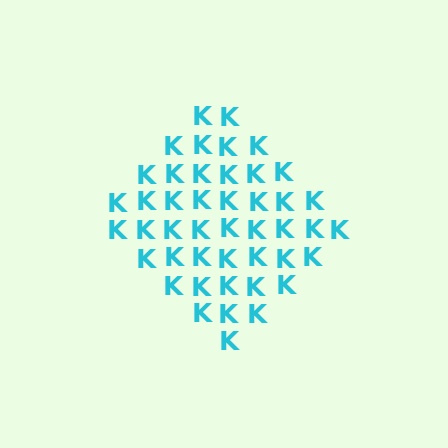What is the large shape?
The large shape is a diamond.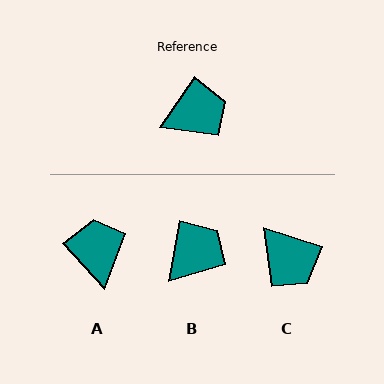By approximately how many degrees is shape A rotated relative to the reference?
Approximately 78 degrees counter-clockwise.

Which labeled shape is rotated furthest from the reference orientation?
A, about 78 degrees away.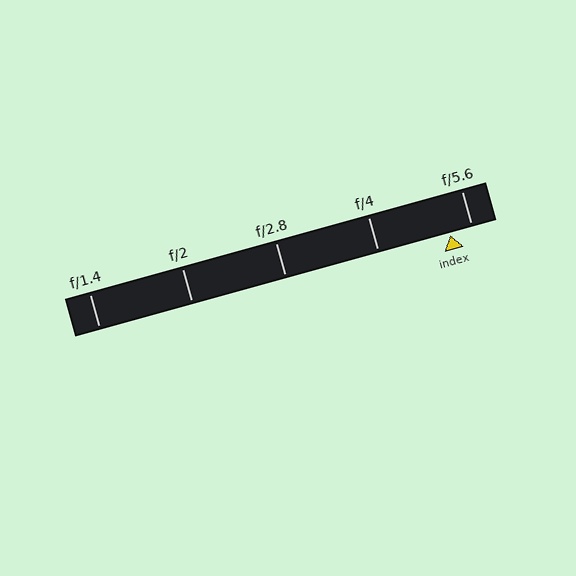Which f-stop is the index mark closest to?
The index mark is closest to f/5.6.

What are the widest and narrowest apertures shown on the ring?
The widest aperture shown is f/1.4 and the narrowest is f/5.6.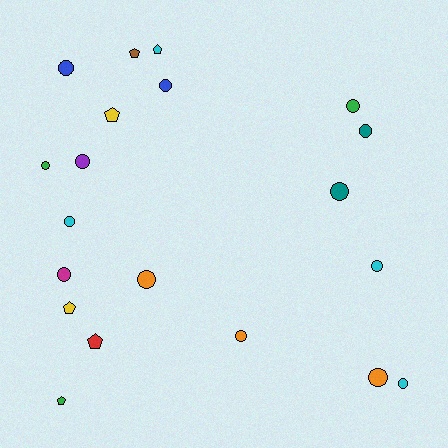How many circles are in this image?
There are 14 circles.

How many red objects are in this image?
There is 1 red object.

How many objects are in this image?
There are 20 objects.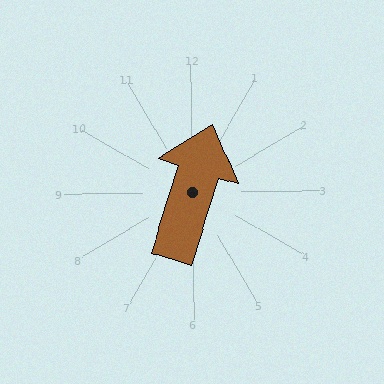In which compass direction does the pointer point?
North.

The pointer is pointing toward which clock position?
Roughly 1 o'clock.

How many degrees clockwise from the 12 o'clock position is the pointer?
Approximately 18 degrees.